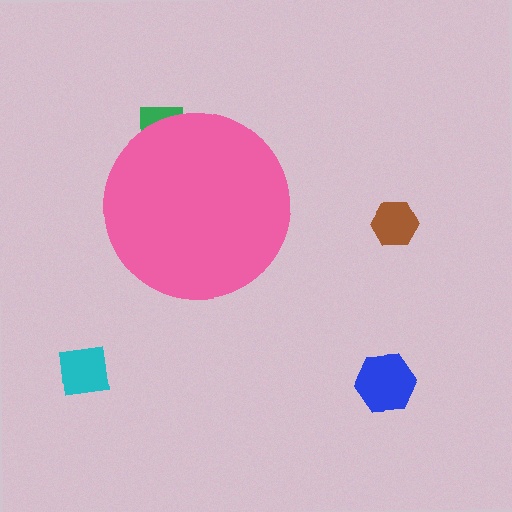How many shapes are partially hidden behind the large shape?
1 shape is partially hidden.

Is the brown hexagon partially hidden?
No, the brown hexagon is fully visible.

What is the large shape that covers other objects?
A pink circle.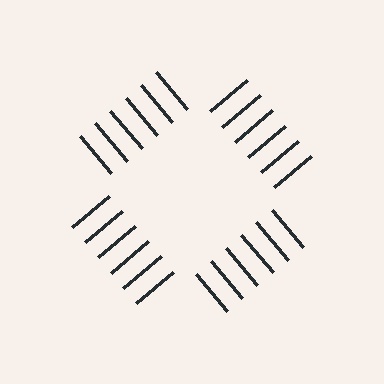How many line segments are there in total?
24 — 6 along each of the 4 edges.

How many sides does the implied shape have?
4 sides — the line-ends trace a square.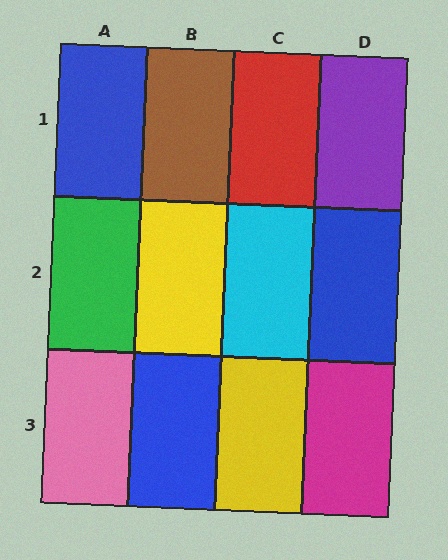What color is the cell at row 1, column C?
Red.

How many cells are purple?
1 cell is purple.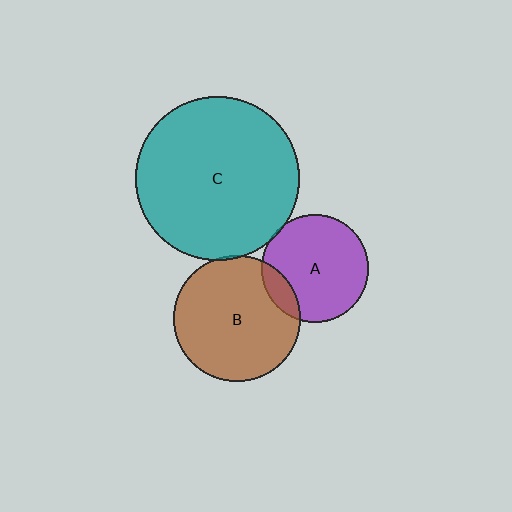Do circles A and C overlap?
Yes.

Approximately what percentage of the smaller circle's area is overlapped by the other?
Approximately 5%.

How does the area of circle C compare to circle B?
Approximately 1.7 times.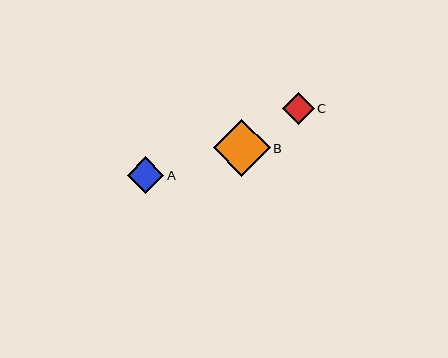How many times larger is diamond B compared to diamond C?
Diamond B is approximately 1.8 times the size of diamond C.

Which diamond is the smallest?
Diamond C is the smallest with a size of approximately 32 pixels.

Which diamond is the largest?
Diamond B is the largest with a size of approximately 57 pixels.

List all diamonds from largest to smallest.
From largest to smallest: B, A, C.